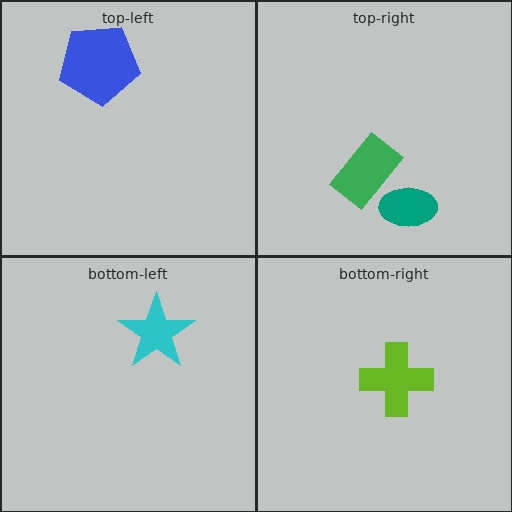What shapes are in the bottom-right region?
The lime cross.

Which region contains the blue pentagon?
The top-left region.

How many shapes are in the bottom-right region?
1.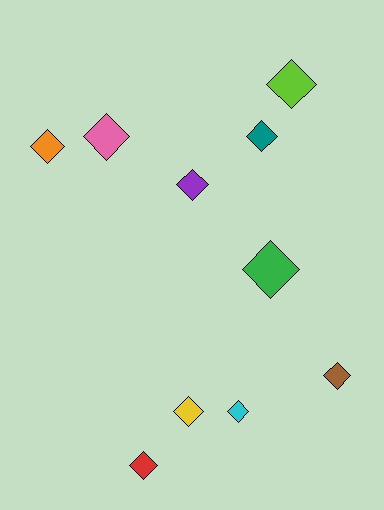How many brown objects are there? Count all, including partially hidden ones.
There is 1 brown object.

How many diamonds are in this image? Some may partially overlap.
There are 10 diamonds.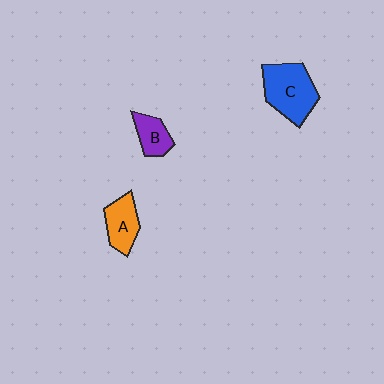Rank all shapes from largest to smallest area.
From largest to smallest: C (blue), A (orange), B (purple).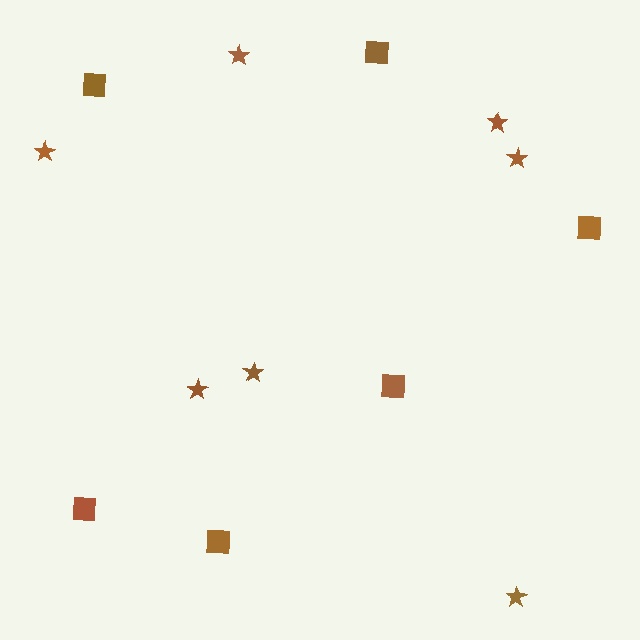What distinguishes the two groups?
There are 2 groups: one group of stars (7) and one group of squares (6).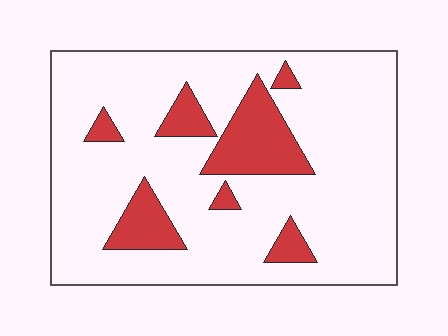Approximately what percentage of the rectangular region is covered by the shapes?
Approximately 15%.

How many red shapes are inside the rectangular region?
7.